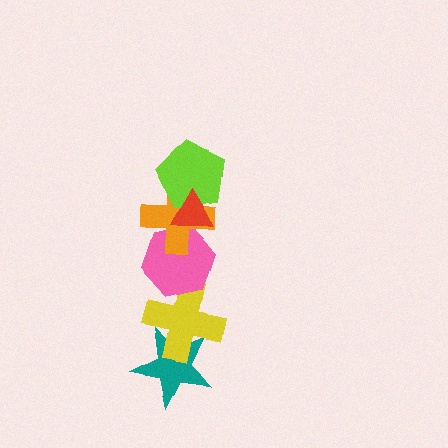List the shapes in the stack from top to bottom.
From top to bottom: the red triangle, the lime pentagon, the orange cross, the pink hexagon, the yellow cross, the teal star.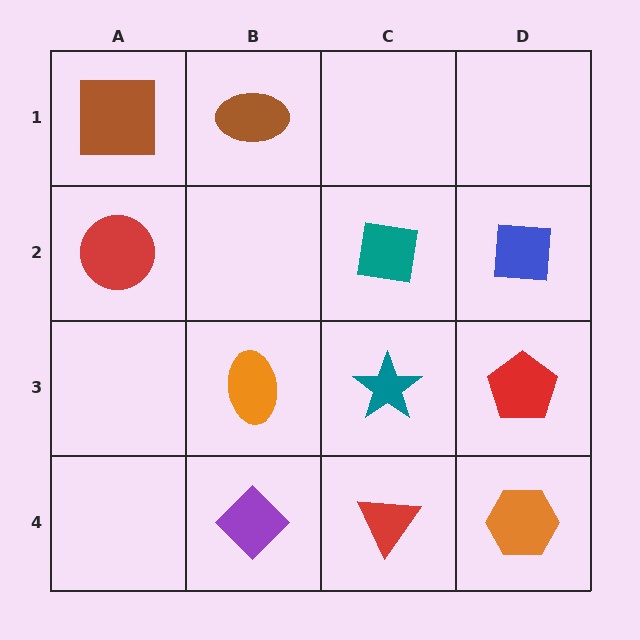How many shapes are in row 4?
3 shapes.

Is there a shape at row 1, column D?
No, that cell is empty.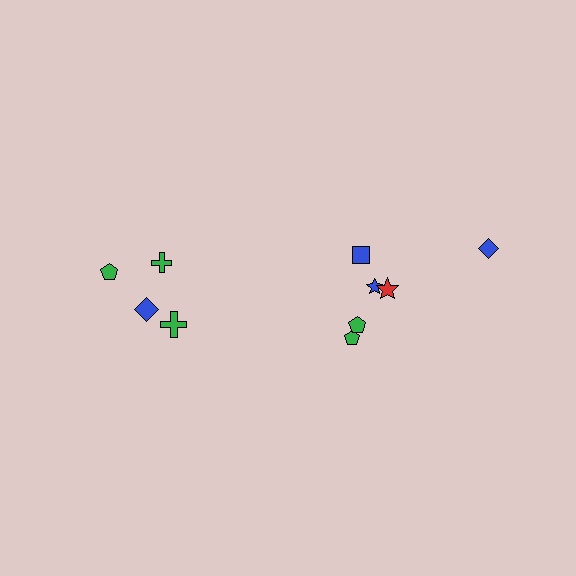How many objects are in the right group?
There are 6 objects.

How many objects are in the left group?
There are 4 objects.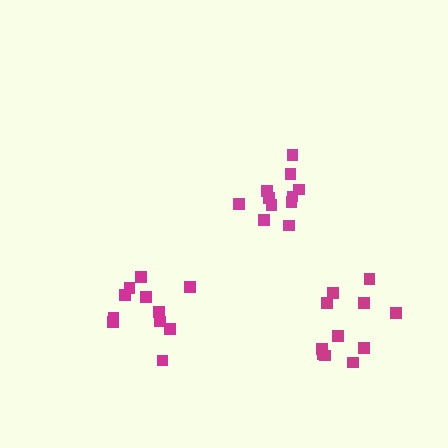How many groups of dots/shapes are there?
There are 3 groups.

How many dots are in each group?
Group 1: 11 dots, Group 2: 11 dots, Group 3: 11 dots (33 total).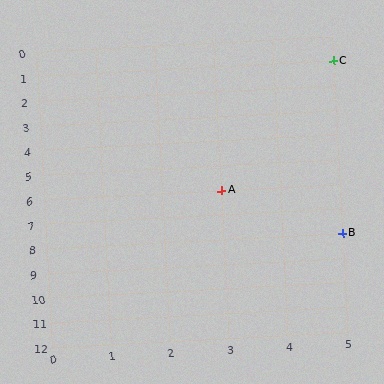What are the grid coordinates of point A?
Point A is at grid coordinates (3, 6).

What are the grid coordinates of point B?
Point B is at grid coordinates (5, 8).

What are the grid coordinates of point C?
Point C is at grid coordinates (5, 1).